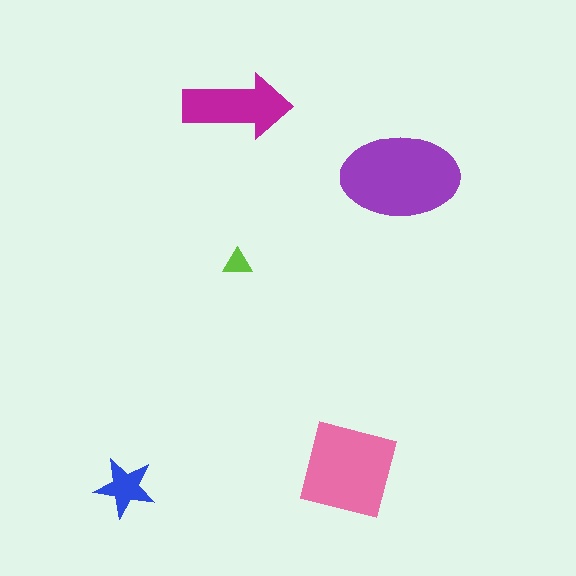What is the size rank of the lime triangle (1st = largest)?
5th.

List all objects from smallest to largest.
The lime triangle, the blue star, the magenta arrow, the pink square, the purple ellipse.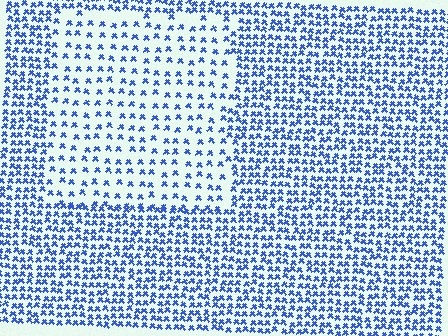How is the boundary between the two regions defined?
The boundary is defined by a change in element density (approximately 2.2x ratio). All elements are the same color, size, and shape.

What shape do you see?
I see a rectangle.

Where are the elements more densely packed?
The elements are more densely packed outside the rectangle boundary.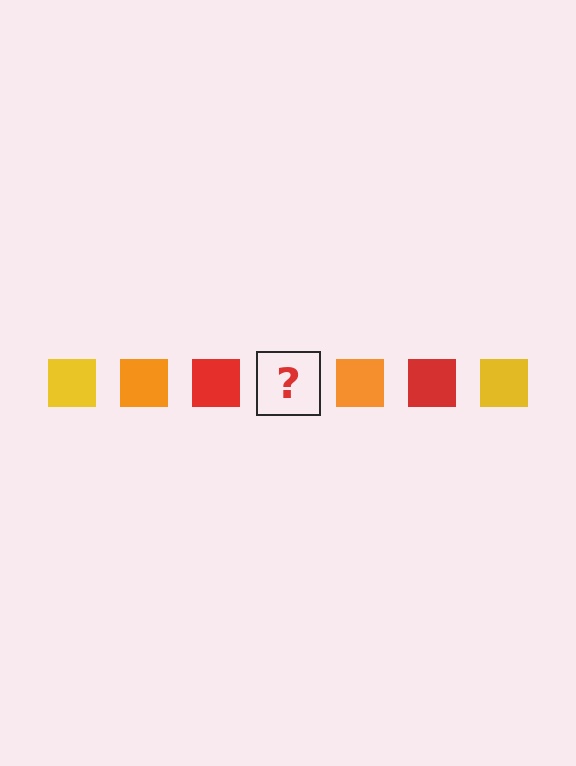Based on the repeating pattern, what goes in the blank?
The blank should be a yellow square.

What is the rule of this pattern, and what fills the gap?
The rule is that the pattern cycles through yellow, orange, red squares. The gap should be filled with a yellow square.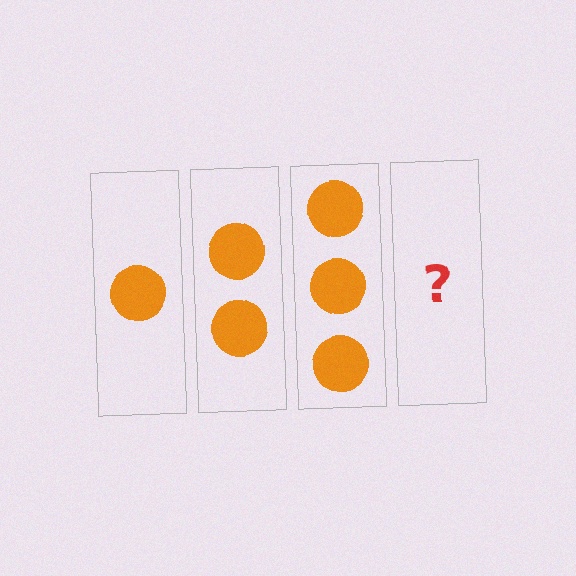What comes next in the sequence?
The next element should be 4 circles.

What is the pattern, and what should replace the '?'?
The pattern is that each step adds one more circle. The '?' should be 4 circles.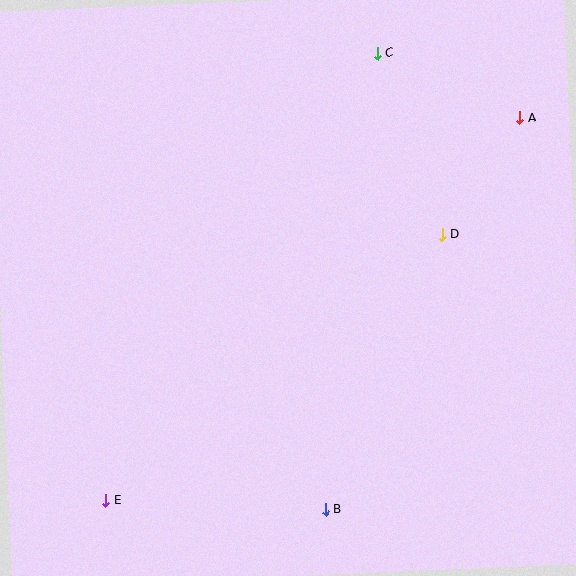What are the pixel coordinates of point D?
Point D is at (442, 235).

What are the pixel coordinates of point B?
Point B is at (326, 509).